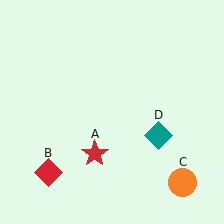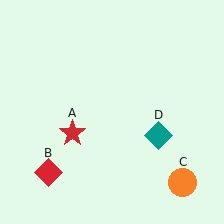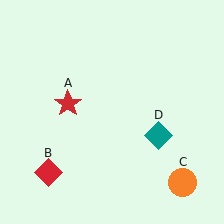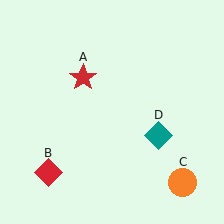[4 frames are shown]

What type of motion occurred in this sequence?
The red star (object A) rotated clockwise around the center of the scene.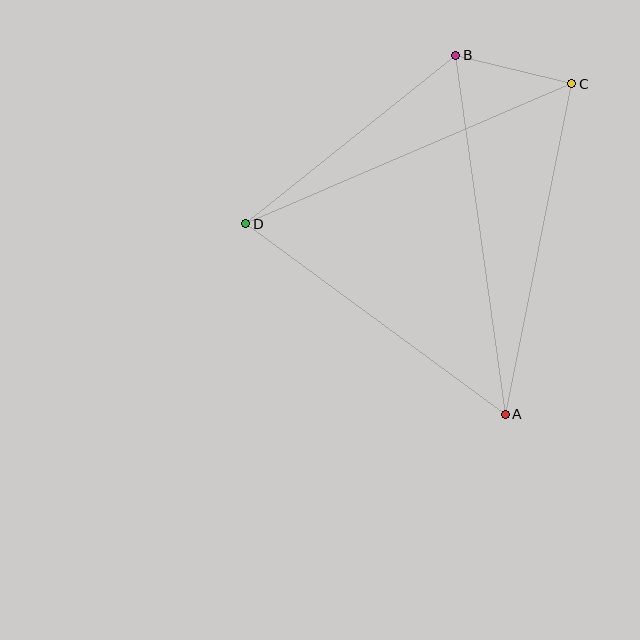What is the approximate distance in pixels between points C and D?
The distance between C and D is approximately 355 pixels.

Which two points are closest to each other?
Points B and C are closest to each other.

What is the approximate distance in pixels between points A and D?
The distance between A and D is approximately 322 pixels.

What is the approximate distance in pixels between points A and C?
The distance between A and C is approximately 337 pixels.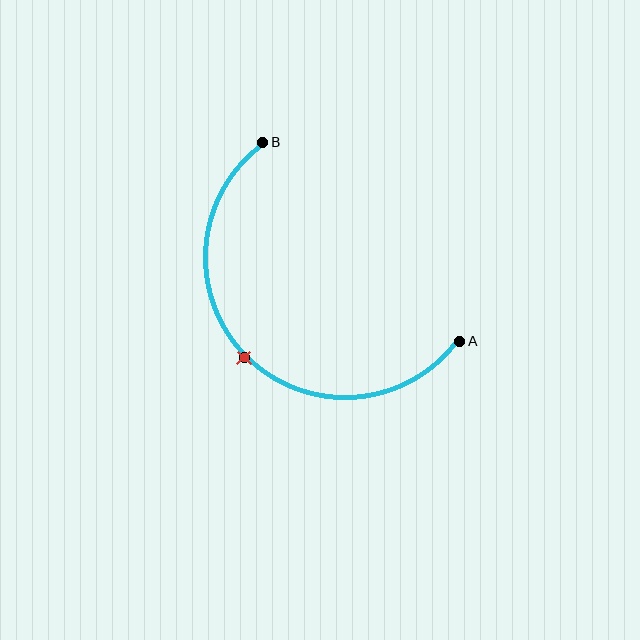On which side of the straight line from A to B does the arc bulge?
The arc bulges below and to the left of the straight line connecting A and B.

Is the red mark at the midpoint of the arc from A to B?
Yes. The red mark lies on the arc at equal arc-length from both A and B — it is the arc midpoint.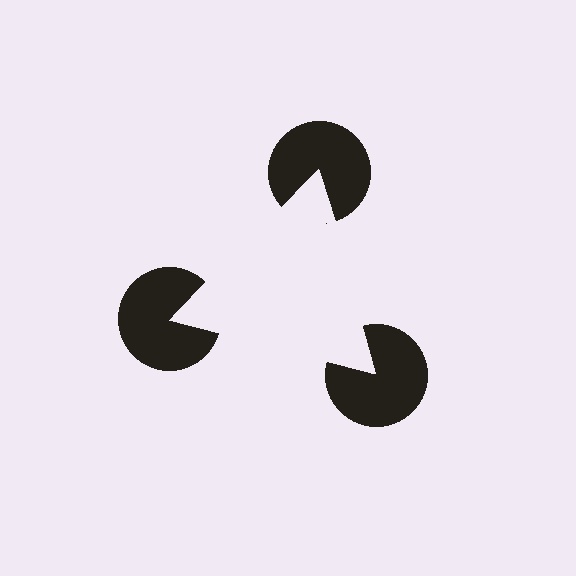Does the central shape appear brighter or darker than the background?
It typically appears slightly brighter than the background, even though no actual brightness change is drawn.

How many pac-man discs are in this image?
There are 3 — one at each vertex of the illusory triangle.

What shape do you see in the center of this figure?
An illusory triangle — its edges are inferred from the aligned wedge cuts in the pac-man discs, not physically drawn.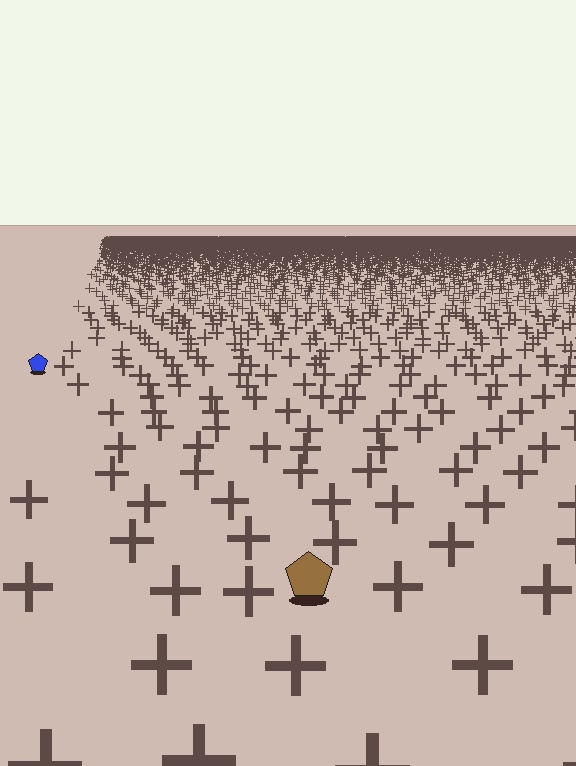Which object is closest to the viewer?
The brown pentagon is closest. The texture marks near it are larger and more spread out.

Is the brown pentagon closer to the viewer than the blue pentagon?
Yes. The brown pentagon is closer — you can tell from the texture gradient: the ground texture is coarser near it.